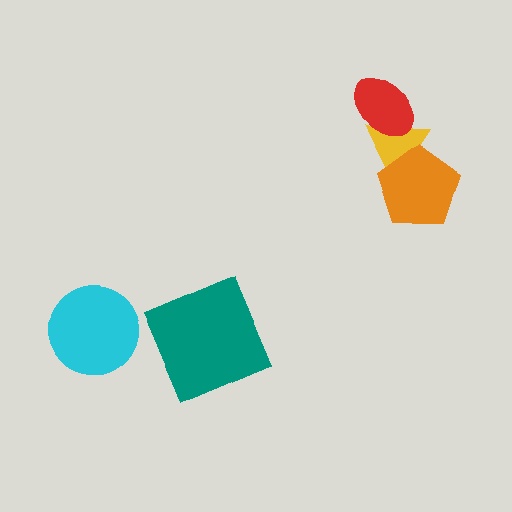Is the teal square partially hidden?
No, no other shape covers it.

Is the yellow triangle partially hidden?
Yes, it is partially covered by another shape.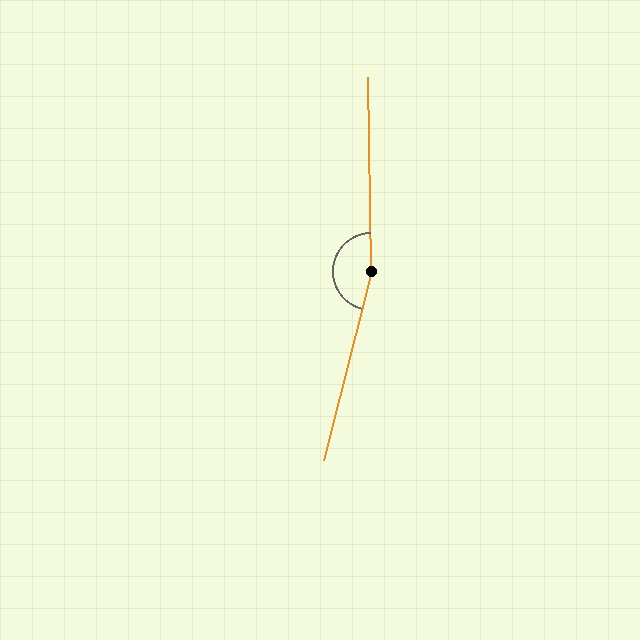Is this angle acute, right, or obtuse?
It is obtuse.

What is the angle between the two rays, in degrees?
Approximately 165 degrees.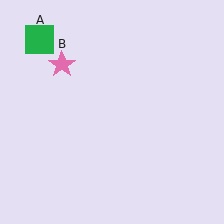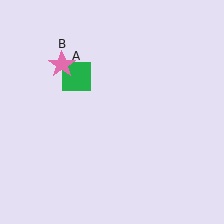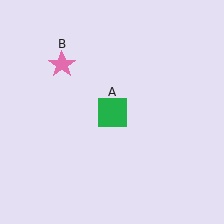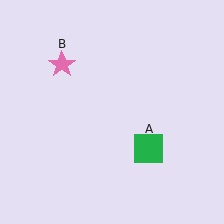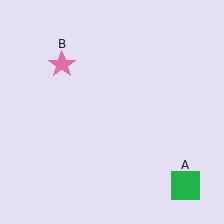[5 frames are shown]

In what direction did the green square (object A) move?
The green square (object A) moved down and to the right.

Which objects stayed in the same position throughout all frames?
Pink star (object B) remained stationary.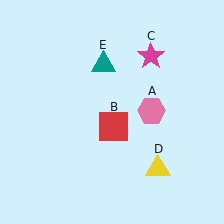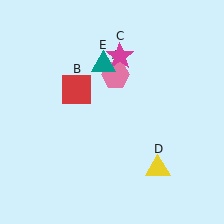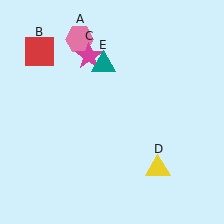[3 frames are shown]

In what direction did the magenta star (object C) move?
The magenta star (object C) moved left.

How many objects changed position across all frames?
3 objects changed position: pink hexagon (object A), red square (object B), magenta star (object C).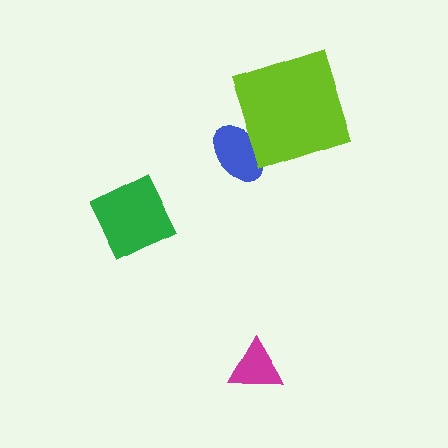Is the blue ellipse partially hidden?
Yes, it is partially covered by another shape.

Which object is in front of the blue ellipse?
The lime square is in front of the blue ellipse.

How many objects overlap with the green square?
0 objects overlap with the green square.